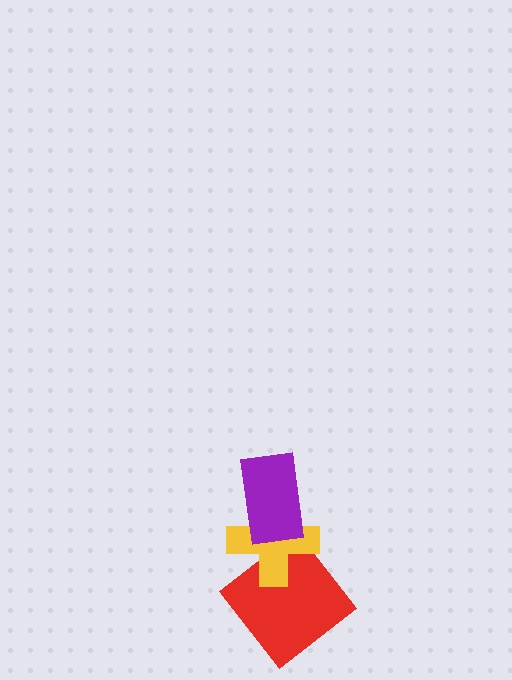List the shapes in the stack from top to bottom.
From top to bottom: the purple rectangle, the yellow cross, the red diamond.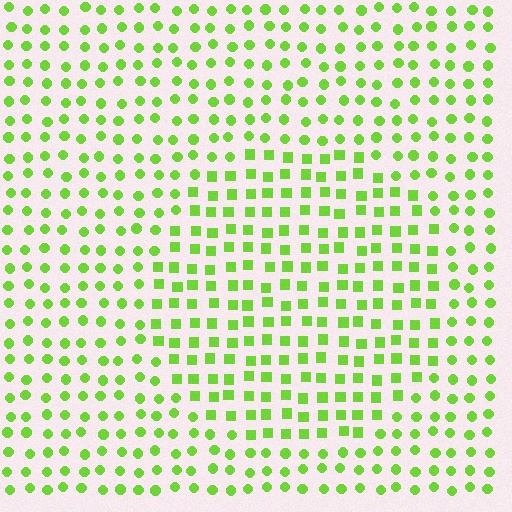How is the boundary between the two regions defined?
The boundary is defined by a change in element shape: squares inside vs. circles outside. All elements share the same color and spacing.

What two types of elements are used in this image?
The image uses squares inside the circle region and circles outside it.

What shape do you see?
I see a circle.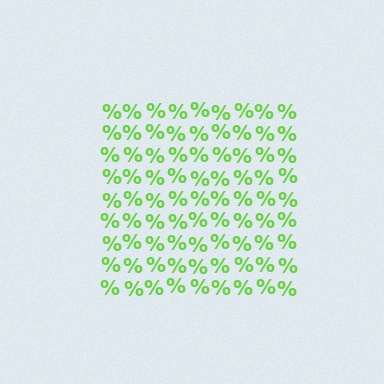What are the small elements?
The small elements are percent signs.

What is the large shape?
The large shape is a square.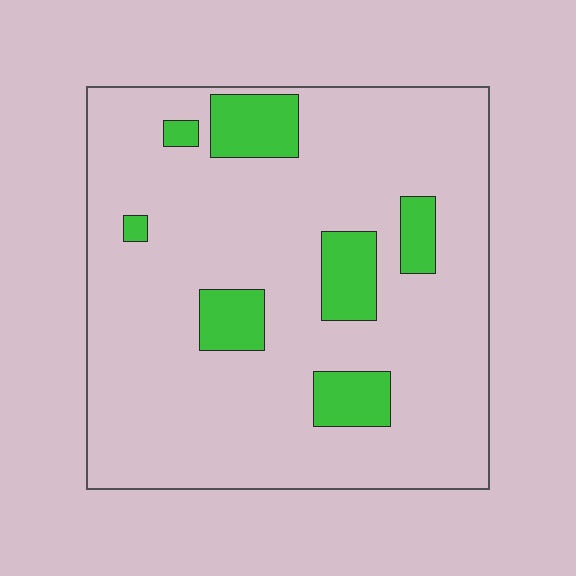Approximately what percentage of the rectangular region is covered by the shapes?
Approximately 15%.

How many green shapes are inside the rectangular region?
7.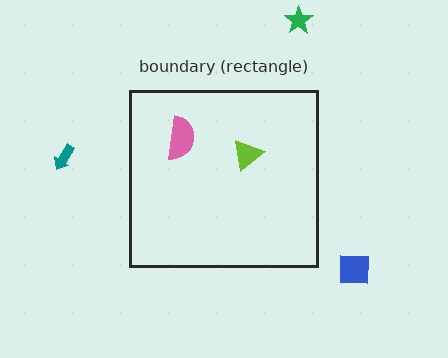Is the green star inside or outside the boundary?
Outside.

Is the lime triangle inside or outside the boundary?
Inside.